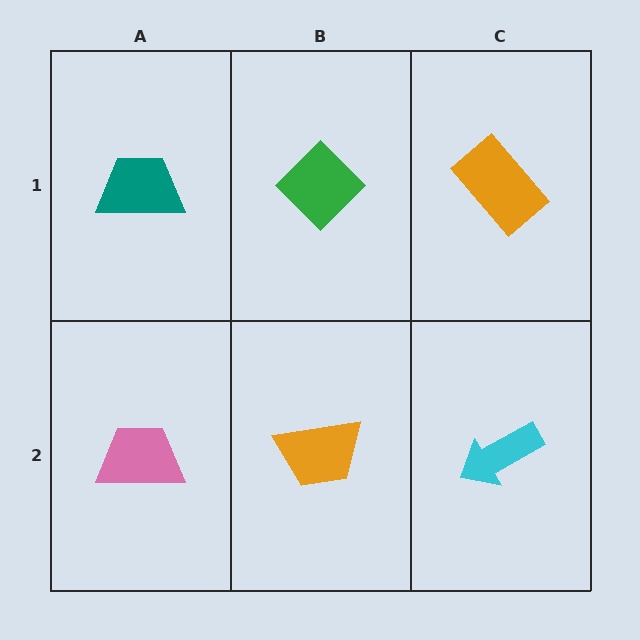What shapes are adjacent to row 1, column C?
A cyan arrow (row 2, column C), a green diamond (row 1, column B).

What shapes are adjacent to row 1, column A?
A pink trapezoid (row 2, column A), a green diamond (row 1, column B).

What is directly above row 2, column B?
A green diamond.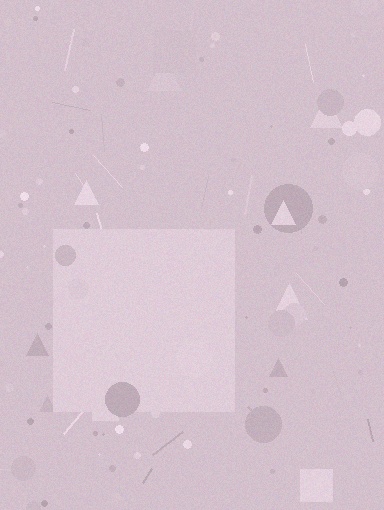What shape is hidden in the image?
A square is hidden in the image.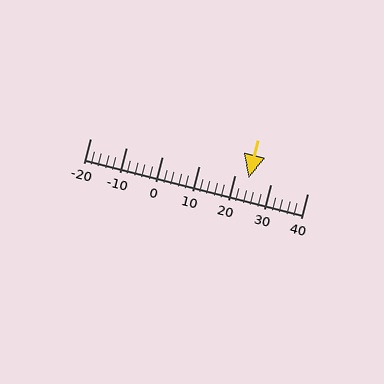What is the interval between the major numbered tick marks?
The major tick marks are spaced 10 units apart.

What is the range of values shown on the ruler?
The ruler shows values from -20 to 40.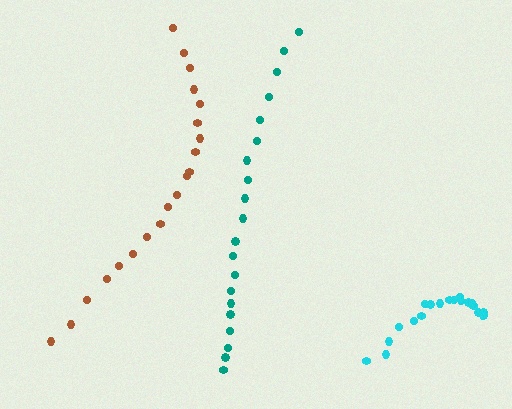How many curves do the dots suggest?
There are 3 distinct paths.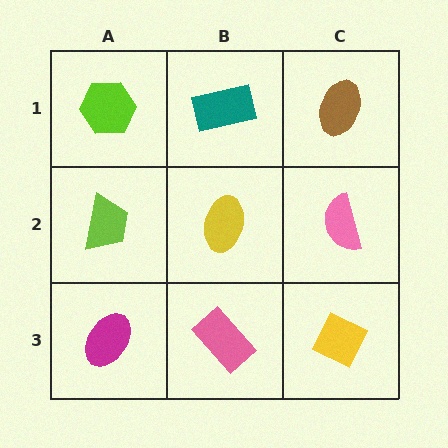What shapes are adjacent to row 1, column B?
A yellow ellipse (row 2, column B), a lime hexagon (row 1, column A), a brown ellipse (row 1, column C).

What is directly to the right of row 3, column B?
A yellow diamond.